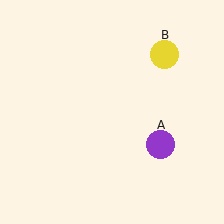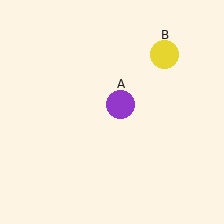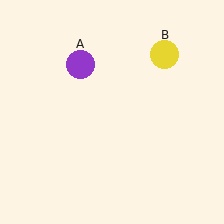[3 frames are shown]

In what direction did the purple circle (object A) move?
The purple circle (object A) moved up and to the left.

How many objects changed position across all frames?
1 object changed position: purple circle (object A).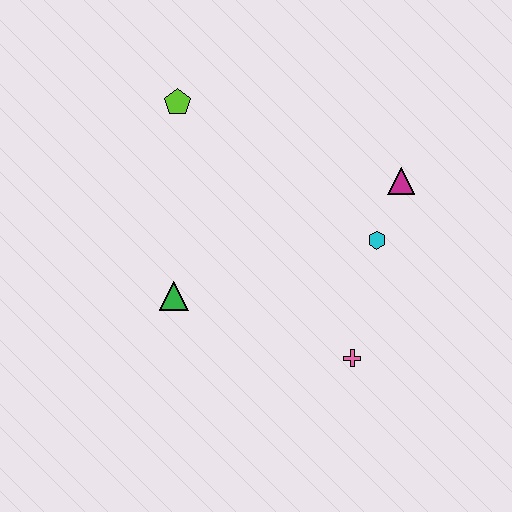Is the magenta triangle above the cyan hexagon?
Yes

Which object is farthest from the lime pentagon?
The pink cross is farthest from the lime pentagon.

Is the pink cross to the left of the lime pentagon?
No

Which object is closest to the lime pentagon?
The green triangle is closest to the lime pentagon.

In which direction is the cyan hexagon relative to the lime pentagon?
The cyan hexagon is to the right of the lime pentagon.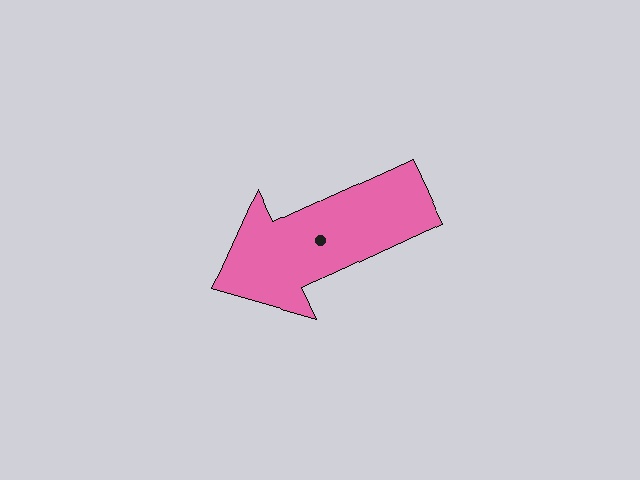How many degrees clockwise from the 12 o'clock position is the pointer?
Approximately 245 degrees.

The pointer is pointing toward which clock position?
Roughly 8 o'clock.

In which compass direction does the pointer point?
Southwest.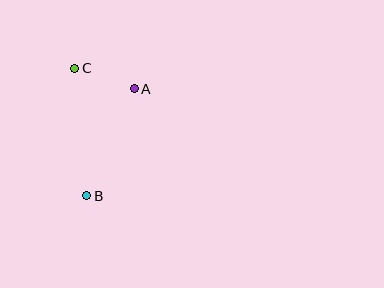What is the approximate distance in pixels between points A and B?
The distance between A and B is approximately 117 pixels.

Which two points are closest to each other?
Points A and C are closest to each other.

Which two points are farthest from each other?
Points B and C are farthest from each other.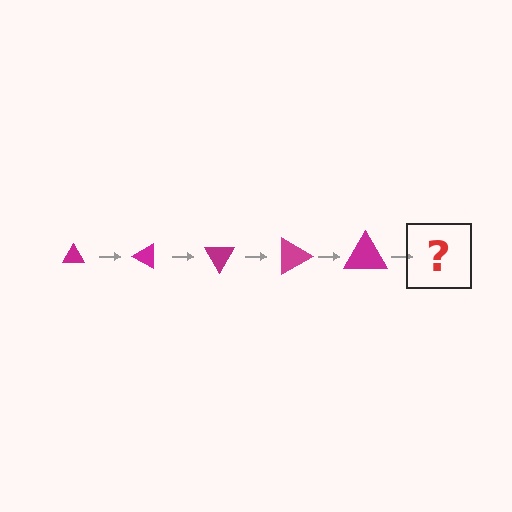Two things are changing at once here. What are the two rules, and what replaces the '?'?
The two rules are that the triangle grows larger each step and it rotates 30 degrees each step. The '?' should be a triangle, larger than the previous one and rotated 150 degrees from the start.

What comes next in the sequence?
The next element should be a triangle, larger than the previous one and rotated 150 degrees from the start.